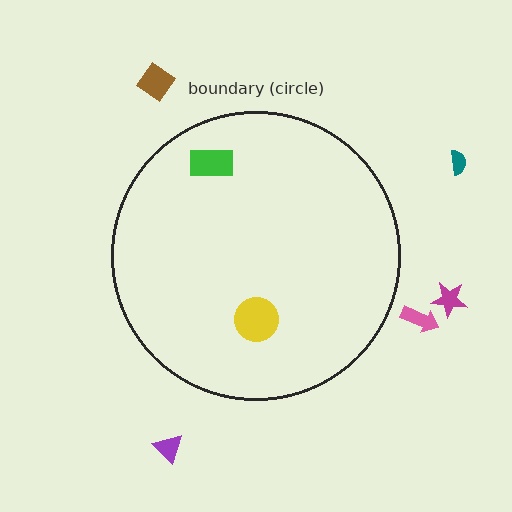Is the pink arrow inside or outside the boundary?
Outside.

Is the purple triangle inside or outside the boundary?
Outside.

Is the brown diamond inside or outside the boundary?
Outside.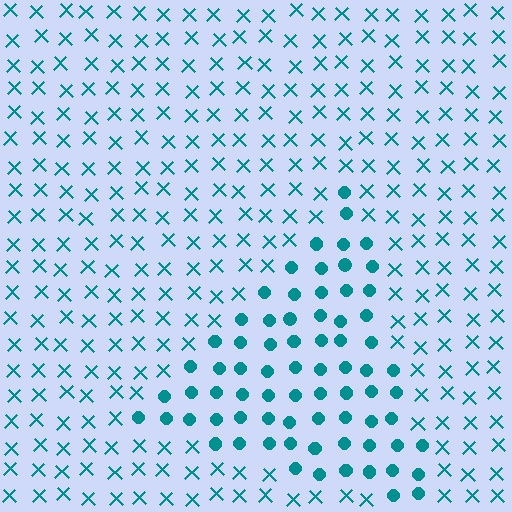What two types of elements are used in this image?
The image uses circles inside the triangle region and X marks outside it.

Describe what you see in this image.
The image is filled with small teal elements arranged in a uniform grid. A triangle-shaped region contains circles, while the surrounding area contains X marks. The boundary is defined purely by the change in element shape.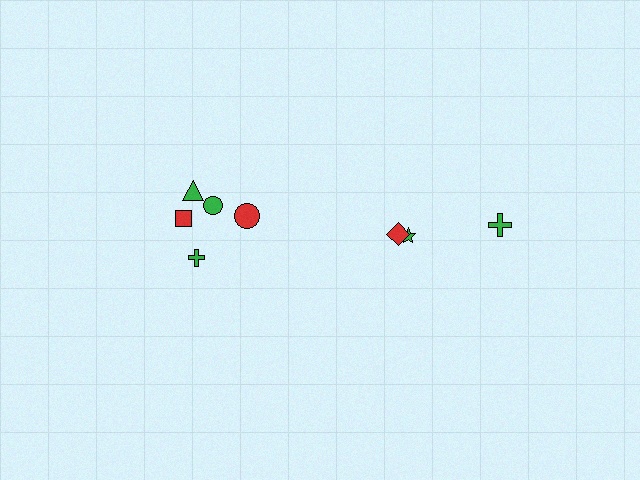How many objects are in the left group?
There are 5 objects.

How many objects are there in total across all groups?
There are 8 objects.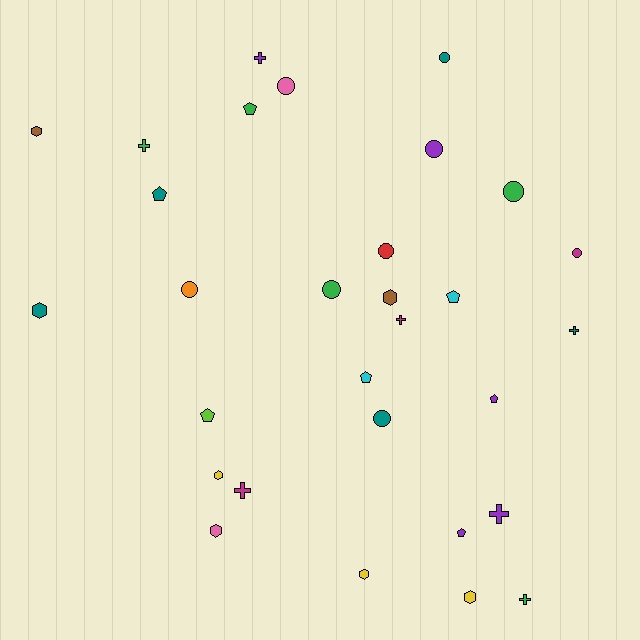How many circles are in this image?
There are 9 circles.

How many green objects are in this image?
There are 5 green objects.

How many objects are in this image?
There are 30 objects.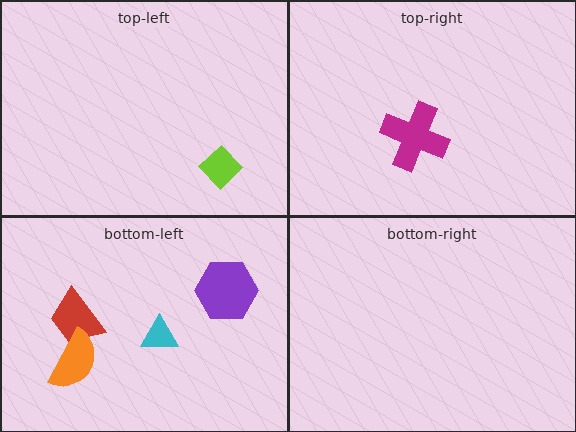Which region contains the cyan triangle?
The bottom-left region.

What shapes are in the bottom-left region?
The red trapezoid, the orange semicircle, the purple hexagon, the cyan triangle.